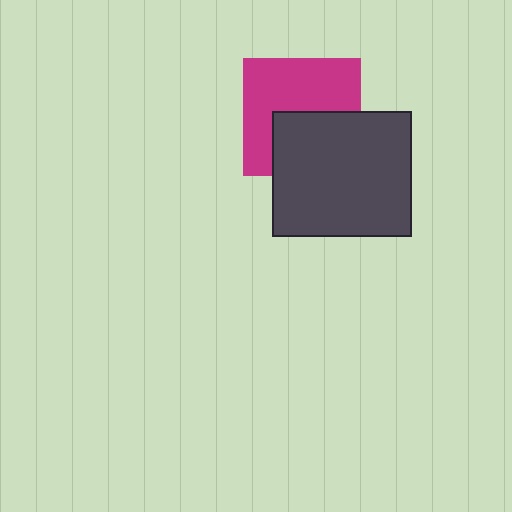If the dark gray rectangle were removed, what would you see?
You would see the complete magenta square.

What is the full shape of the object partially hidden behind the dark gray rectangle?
The partially hidden object is a magenta square.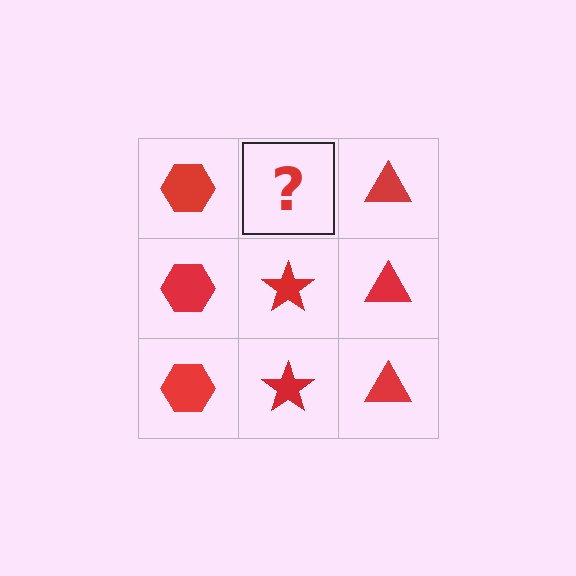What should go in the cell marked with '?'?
The missing cell should contain a red star.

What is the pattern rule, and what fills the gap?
The rule is that each column has a consistent shape. The gap should be filled with a red star.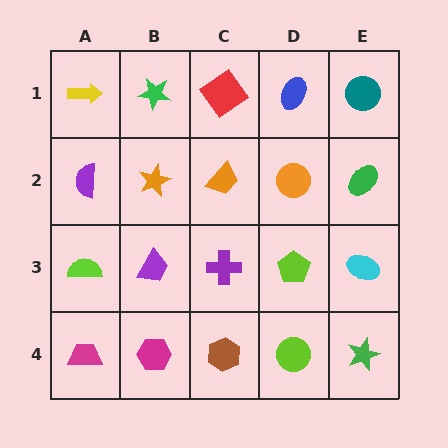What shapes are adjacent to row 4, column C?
A purple cross (row 3, column C), a magenta hexagon (row 4, column B), a lime circle (row 4, column D).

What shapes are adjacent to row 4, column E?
A cyan ellipse (row 3, column E), a lime circle (row 4, column D).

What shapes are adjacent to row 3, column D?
An orange circle (row 2, column D), a lime circle (row 4, column D), a purple cross (row 3, column C), a cyan ellipse (row 3, column E).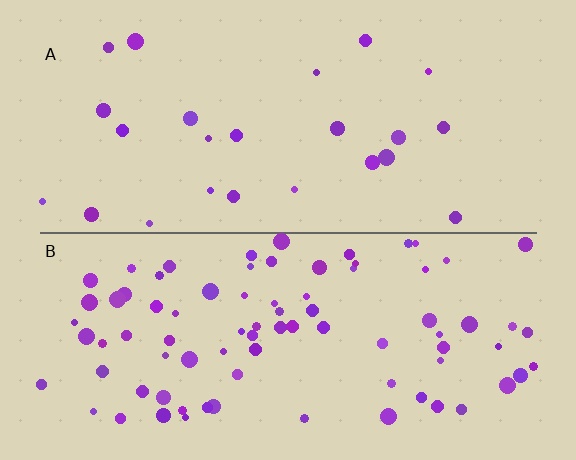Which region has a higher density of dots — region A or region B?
B (the bottom).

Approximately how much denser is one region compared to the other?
Approximately 3.4× — region B over region A.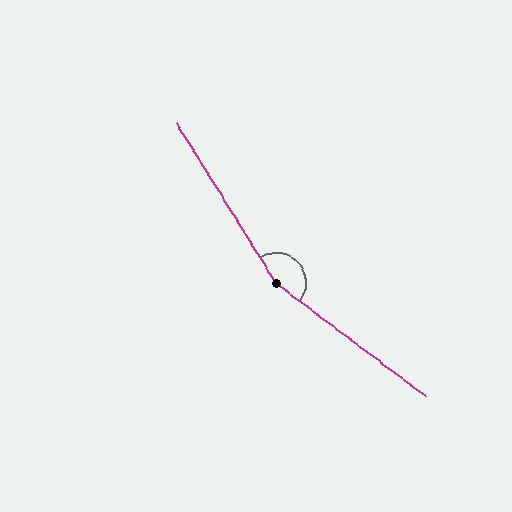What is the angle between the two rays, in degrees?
Approximately 159 degrees.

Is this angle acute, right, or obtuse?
It is obtuse.